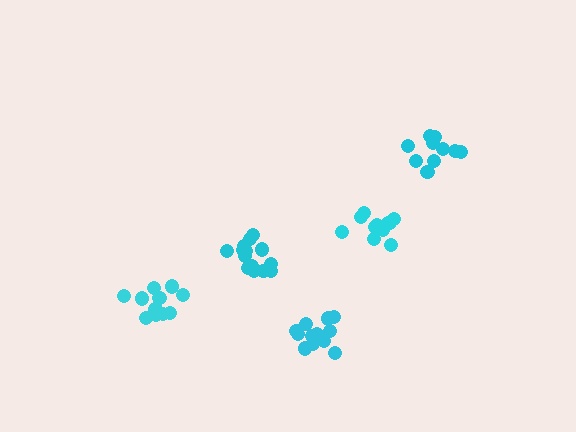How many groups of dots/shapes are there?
There are 5 groups.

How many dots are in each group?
Group 1: 12 dots, Group 2: 13 dots, Group 3: 13 dots, Group 4: 14 dots, Group 5: 10 dots (62 total).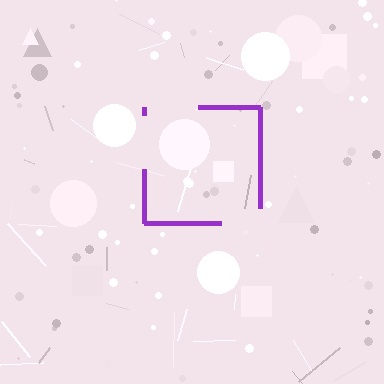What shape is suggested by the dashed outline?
The dashed outline suggests a square.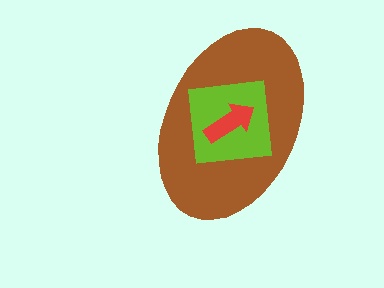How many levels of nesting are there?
3.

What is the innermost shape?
The red arrow.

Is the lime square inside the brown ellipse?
Yes.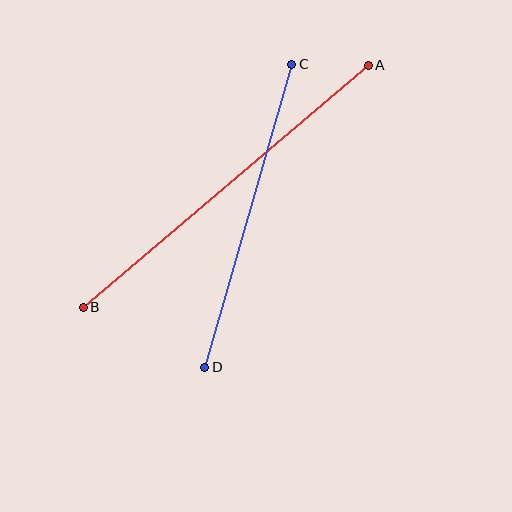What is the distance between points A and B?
The distance is approximately 374 pixels.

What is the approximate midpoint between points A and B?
The midpoint is at approximately (226, 186) pixels.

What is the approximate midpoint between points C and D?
The midpoint is at approximately (248, 216) pixels.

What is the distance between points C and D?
The distance is approximately 315 pixels.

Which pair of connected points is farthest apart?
Points A and B are farthest apart.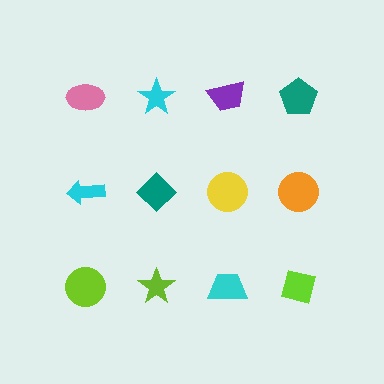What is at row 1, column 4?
A teal pentagon.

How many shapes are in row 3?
4 shapes.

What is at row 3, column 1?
A lime circle.